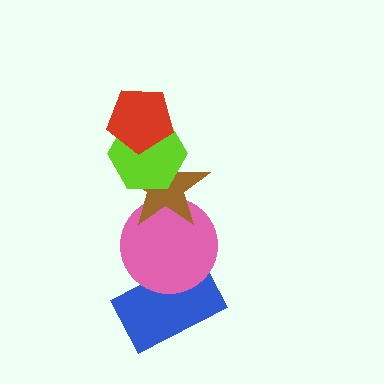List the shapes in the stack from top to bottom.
From top to bottom: the red pentagon, the lime hexagon, the brown star, the pink circle, the blue rectangle.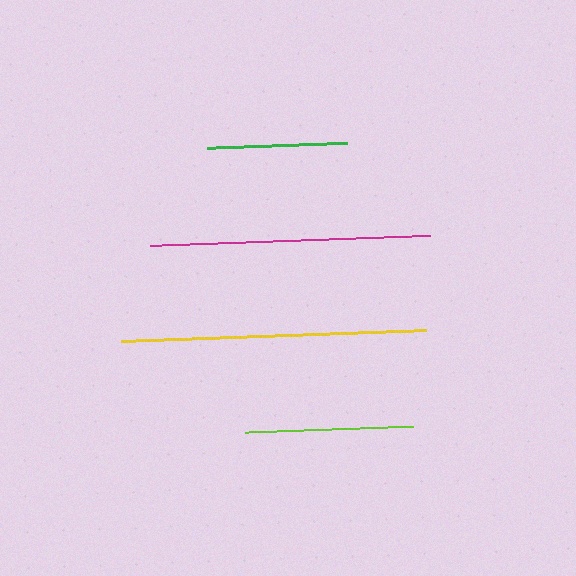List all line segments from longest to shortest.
From longest to shortest: yellow, magenta, lime, green.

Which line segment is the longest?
The yellow line is the longest at approximately 305 pixels.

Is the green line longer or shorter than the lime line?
The lime line is longer than the green line.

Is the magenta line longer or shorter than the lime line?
The magenta line is longer than the lime line.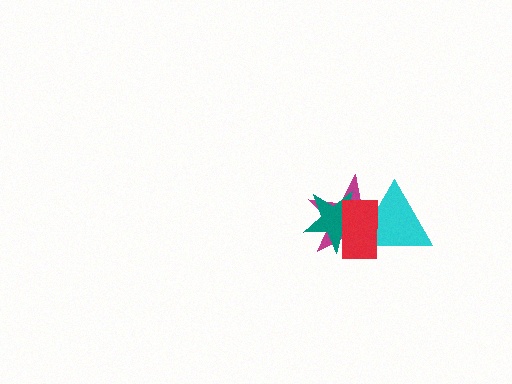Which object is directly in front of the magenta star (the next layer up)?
The teal star is directly in front of the magenta star.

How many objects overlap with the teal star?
3 objects overlap with the teal star.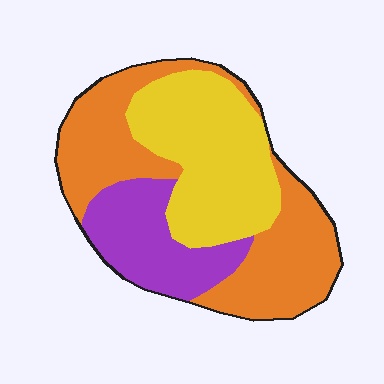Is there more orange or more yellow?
Orange.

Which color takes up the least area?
Purple, at roughly 20%.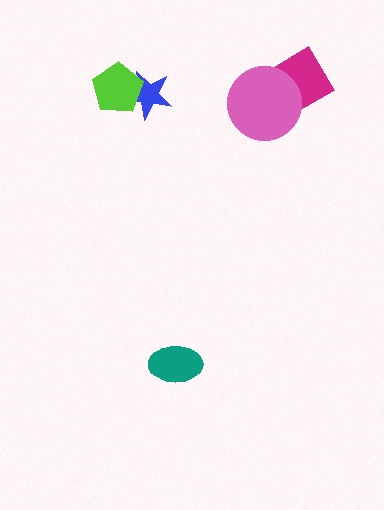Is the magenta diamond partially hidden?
Yes, it is partially covered by another shape.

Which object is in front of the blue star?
The lime pentagon is in front of the blue star.